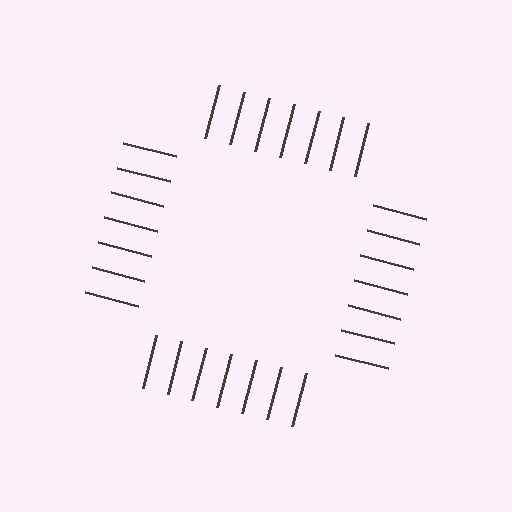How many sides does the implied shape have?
4 sides — the line-ends trace a square.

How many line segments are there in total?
28 — 7 along each of the 4 edges.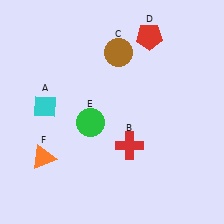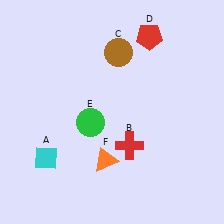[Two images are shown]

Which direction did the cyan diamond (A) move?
The cyan diamond (A) moved down.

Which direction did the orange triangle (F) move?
The orange triangle (F) moved right.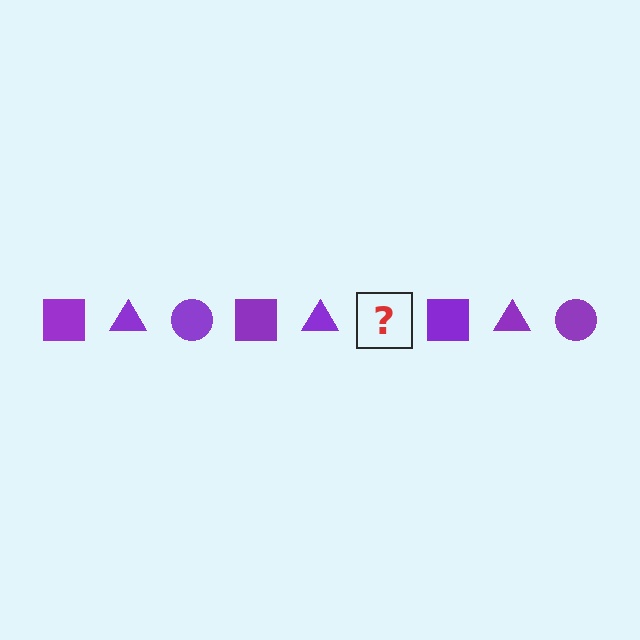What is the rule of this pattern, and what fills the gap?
The rule is that the pattern cycles through square, triangle, circle shapes in purple. The gap should be filled with a purple circle.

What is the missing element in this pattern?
The missing element is a purple circle.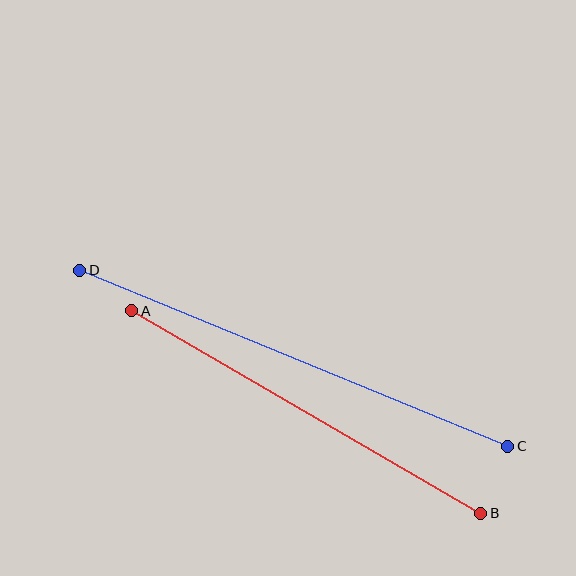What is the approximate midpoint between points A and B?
The midpoint is at approximately (306, 412) pixels.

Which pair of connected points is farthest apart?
Points C and D are farthest apart.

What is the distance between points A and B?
The distance is approximately 404 pixels.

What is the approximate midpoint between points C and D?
The midpoint is at approximately (294, 358) pixels.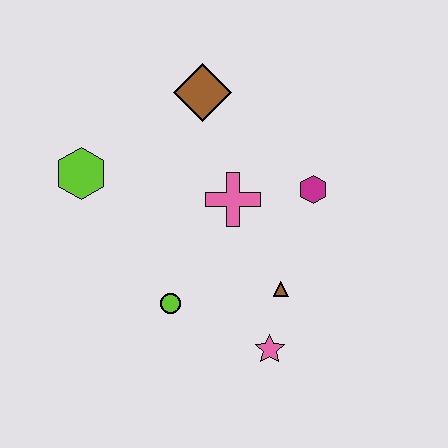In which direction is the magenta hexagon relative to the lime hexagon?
The magenta hexagon is to the right of the lime hexagon.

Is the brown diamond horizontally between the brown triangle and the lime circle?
Yes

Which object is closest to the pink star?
The brown triangle is closest to the pink star.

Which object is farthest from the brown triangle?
The lime hexagon is farthest from the brown triangle.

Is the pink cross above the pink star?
Yes